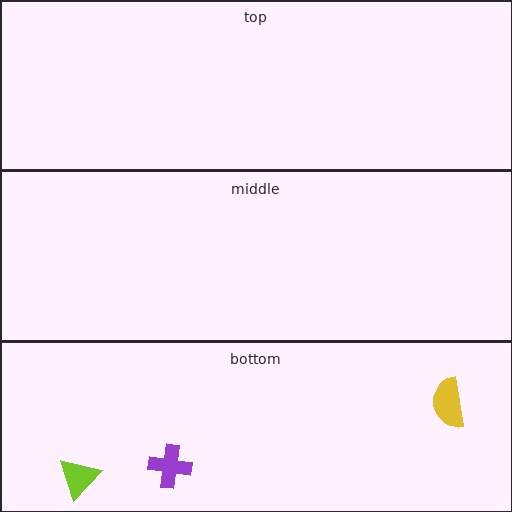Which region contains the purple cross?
The bottom region.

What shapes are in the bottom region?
The purple cross, the yellow semicircle, the lime triangle.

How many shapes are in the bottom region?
3.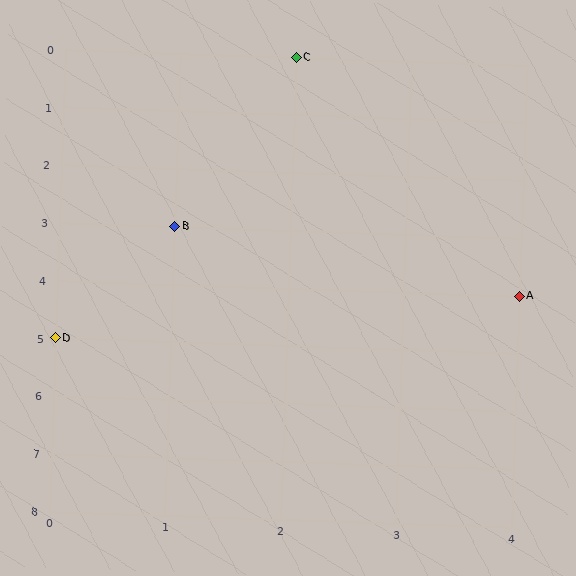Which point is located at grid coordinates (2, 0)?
Point C is at (2, 0).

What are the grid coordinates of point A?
Point A is at grid coordinates (4, 4).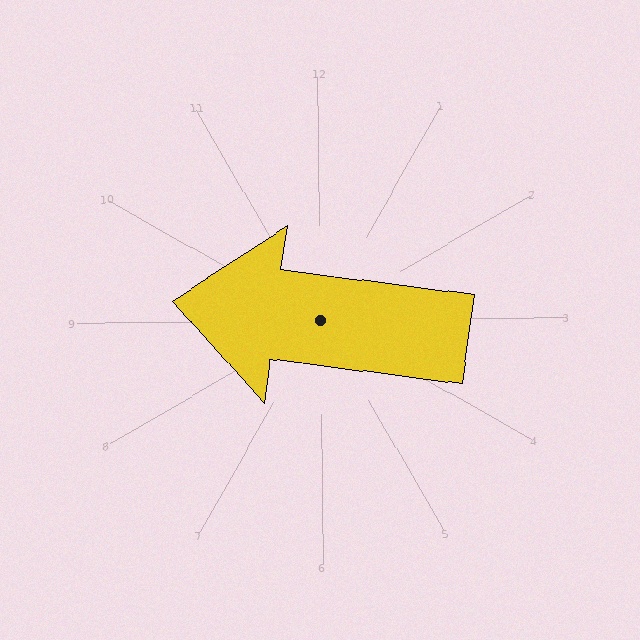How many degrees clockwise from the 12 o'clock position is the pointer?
Approximately 278 degrees.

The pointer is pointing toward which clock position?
Roughly 9 o'clock.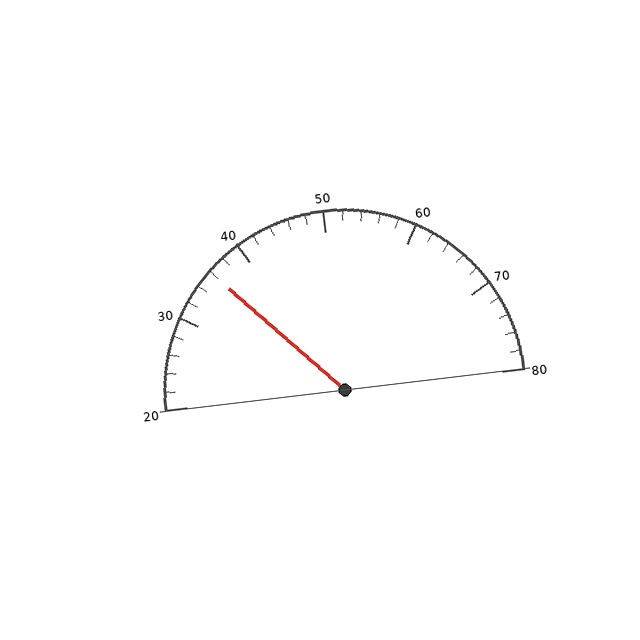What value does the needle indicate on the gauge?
The needle indicates approximately 36.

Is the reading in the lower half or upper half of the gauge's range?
The reading is in the lower half of the range (20 to 80).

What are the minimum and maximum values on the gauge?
The gauge ranges from 20 to 80.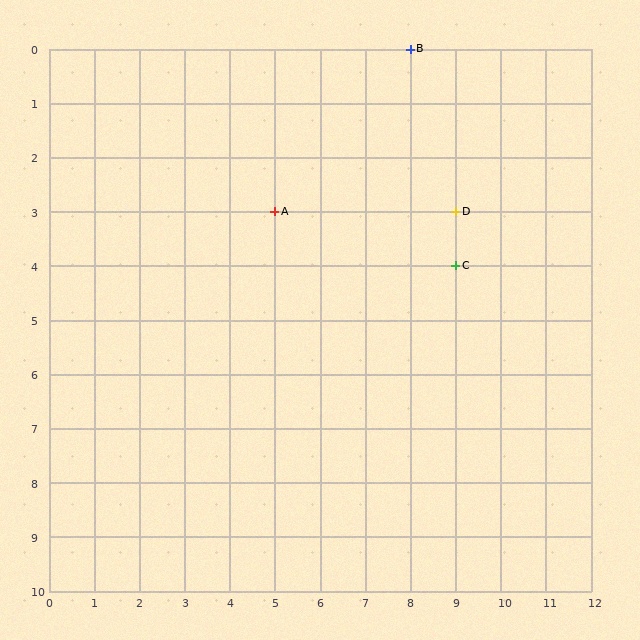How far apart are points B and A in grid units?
Points B and A are 3 columns and 3 rows apart (about 4.2 grid units diagonally).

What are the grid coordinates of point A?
Point A is at grid coordinates (5, 3).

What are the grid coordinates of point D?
Point D is at grid coordinates (9, 3).